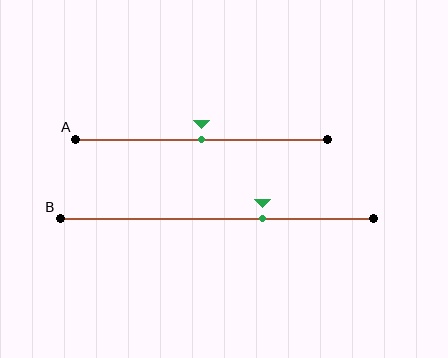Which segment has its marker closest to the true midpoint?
Segment A has its marker closest to the true midpoint.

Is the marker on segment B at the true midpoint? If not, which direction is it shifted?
No, the marker on segment B is shifted to the right by about 15% of the segment length.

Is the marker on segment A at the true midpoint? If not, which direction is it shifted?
Yes, the marker on segment A is at the true midpoint.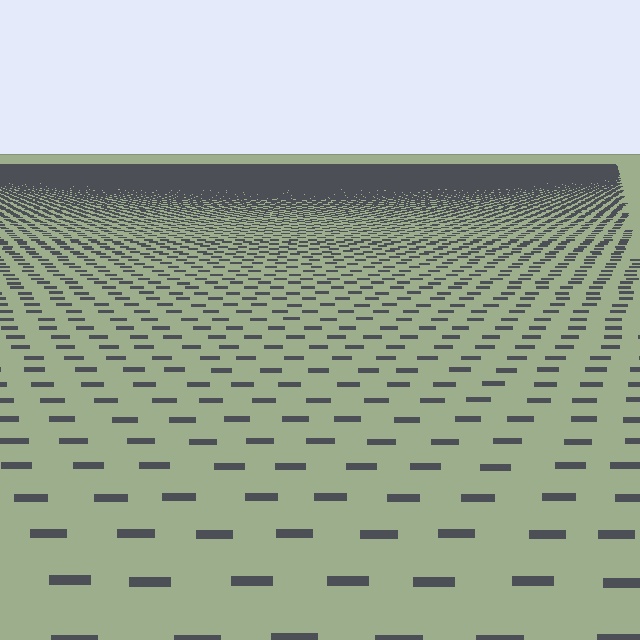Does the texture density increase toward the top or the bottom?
Density increases toward the top.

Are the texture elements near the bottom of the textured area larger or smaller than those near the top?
Larger. Near the bottom, elements are closer to the viewer and appear at a bigger on-screen size.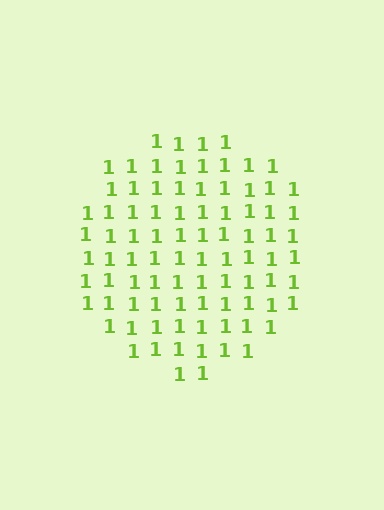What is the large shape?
The large shape is a circle.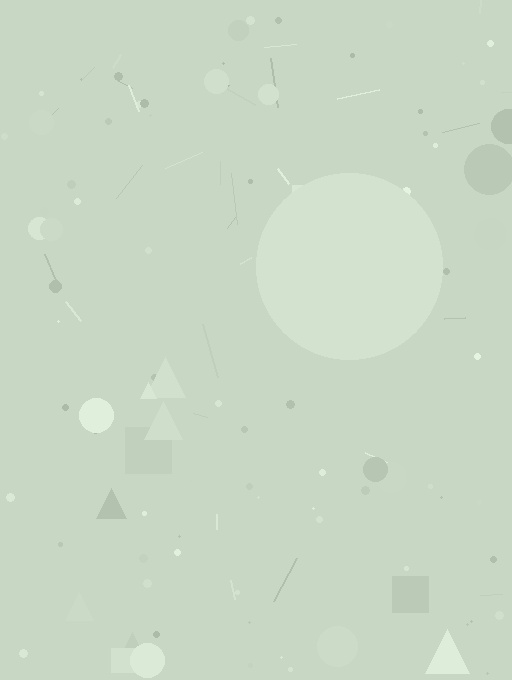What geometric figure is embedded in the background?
A circle is embedded in the background.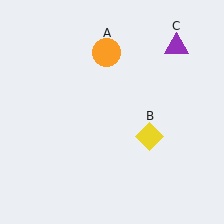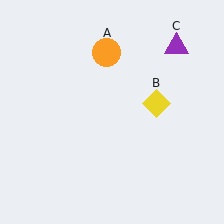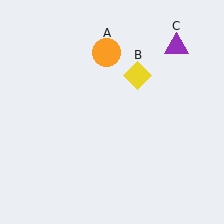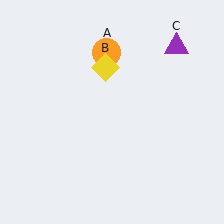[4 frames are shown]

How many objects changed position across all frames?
1 object changed position: yellow diamond (object B).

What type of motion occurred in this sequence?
The yellow diamond (object B) rotated counterclockwise around the center of the scene.